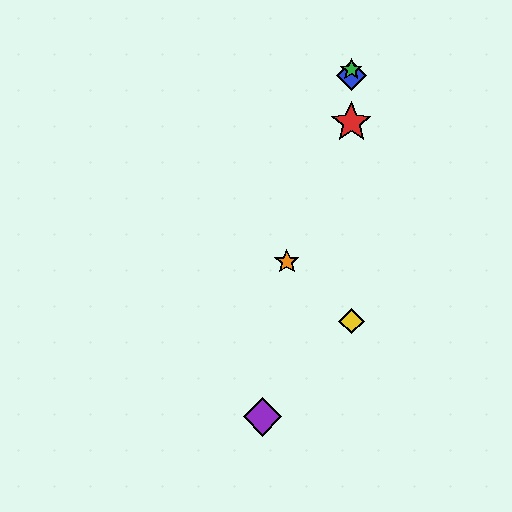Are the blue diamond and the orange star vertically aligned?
No, the blue diamond is at x≈351 and the orange star is at x≈287.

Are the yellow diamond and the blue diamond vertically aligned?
Yes, both are at x≈351.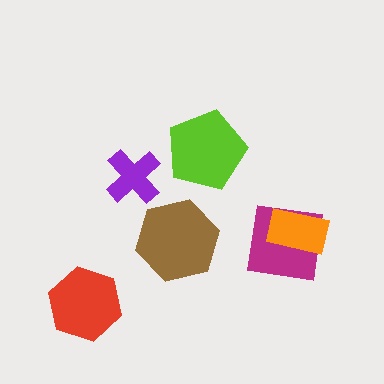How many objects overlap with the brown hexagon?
0 objects overlap with the brown hexagon.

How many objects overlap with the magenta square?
1 object overlaps with the magenta square.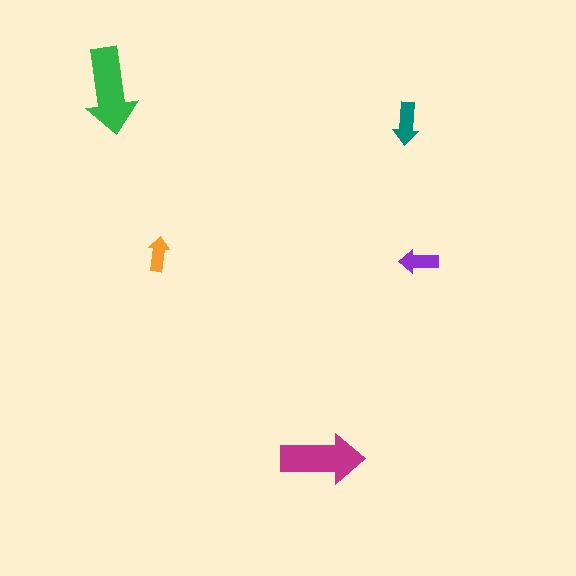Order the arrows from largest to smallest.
the green one, the magenta one, the teal one, the purple one, the orange one.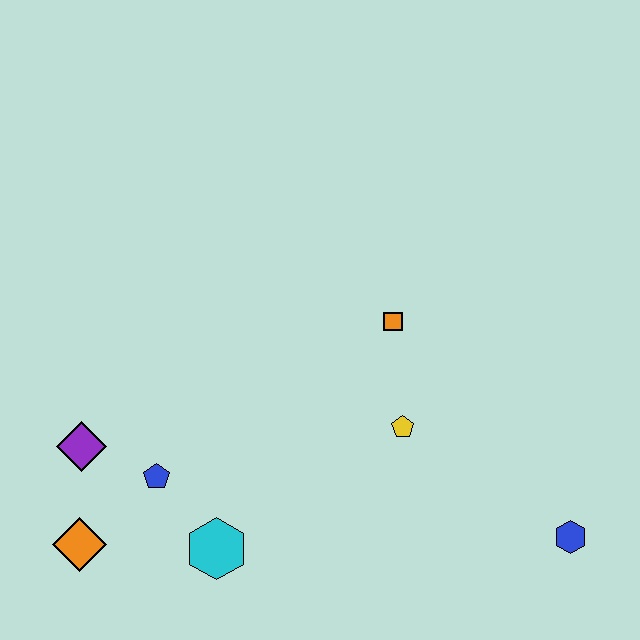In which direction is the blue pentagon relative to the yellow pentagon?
The blue pentagon is to the left of the yellow pentagon.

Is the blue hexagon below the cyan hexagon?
No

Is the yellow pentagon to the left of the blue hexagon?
Yes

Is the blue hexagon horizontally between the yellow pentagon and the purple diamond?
No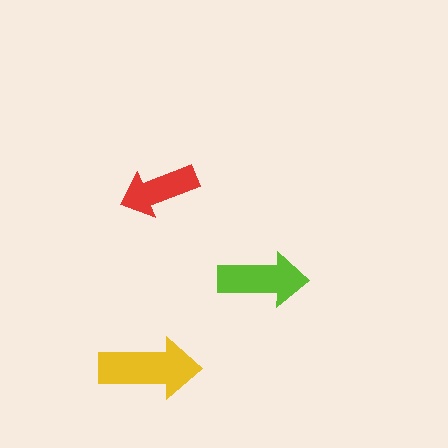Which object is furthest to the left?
The yellow arrow is leftmost.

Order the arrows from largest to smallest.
the yellow one, the lime one, the red one.